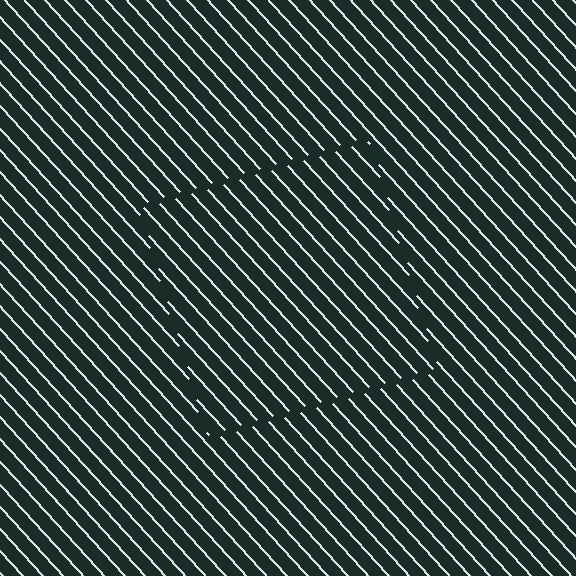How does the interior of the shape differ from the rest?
The interior of the shape contains the same grating, shifted by half a period — the contour is defined by the phase discontinuity where line-ends from the inner and outer gratings abut.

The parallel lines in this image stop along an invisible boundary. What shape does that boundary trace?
An illusory square. The interior of the shape contains the same grating, shifted by half a period — the contour is defined by the phase discontinuity where line-ends from the inner and outer gratings abut.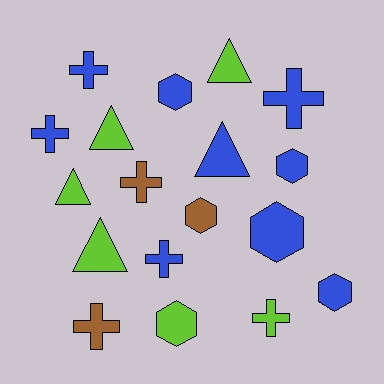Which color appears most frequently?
Blue, with 9 objects.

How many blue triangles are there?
There is 1 blue triangle.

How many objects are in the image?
There are 18 objects.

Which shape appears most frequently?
Cross, with 7 objects.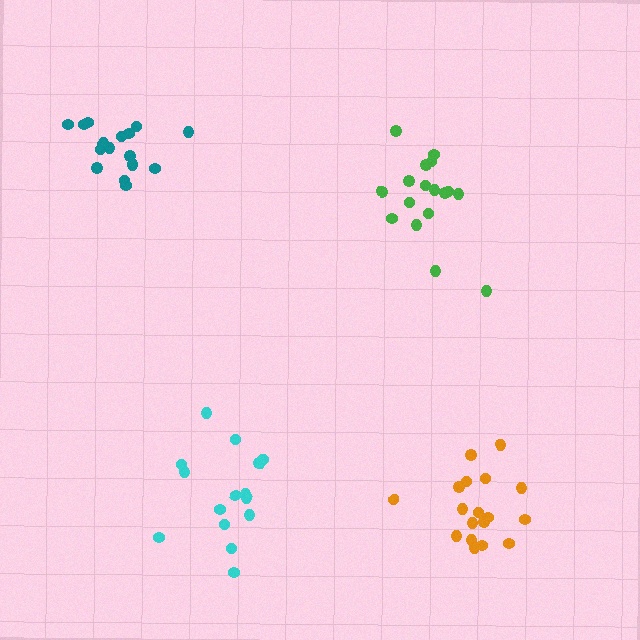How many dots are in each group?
Group 1: 17 dots, Group 2: 15 dots, Group 3: 17 dots, Group 4: 18 dots (67 total).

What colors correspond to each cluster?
The clusters are colored: teal, cyan, green, orange.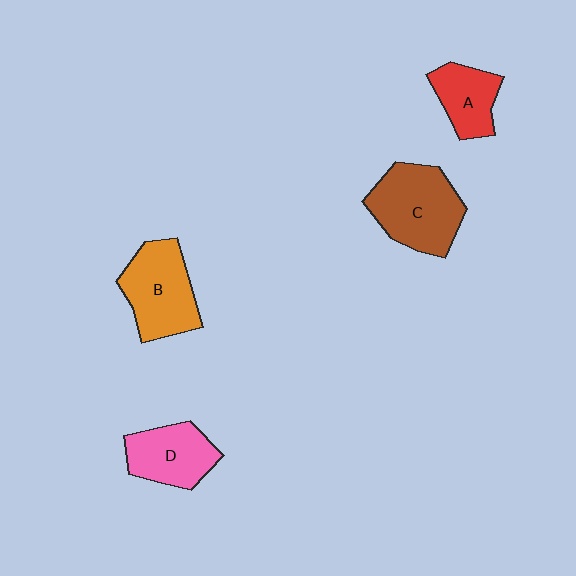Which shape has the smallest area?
Shape A (red).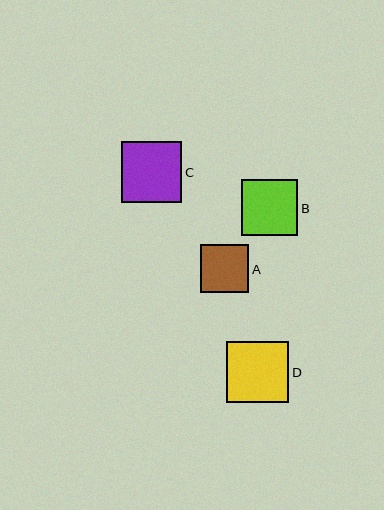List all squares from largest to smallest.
From largest to smallest: D, C, B, A.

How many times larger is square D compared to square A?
Square D is approximately 1.3 times the size of square A.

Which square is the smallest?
Square A is the smallest with a size of approximately 48 pixels.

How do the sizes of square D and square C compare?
Square D and square C are approximately the same size.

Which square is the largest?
Square D is the largest with a size of approximately 62 pixels.